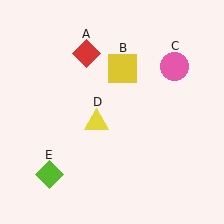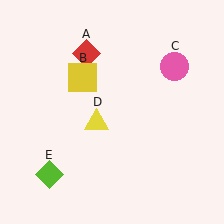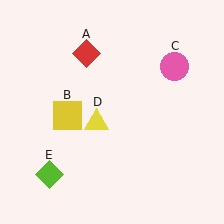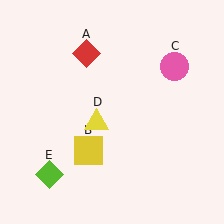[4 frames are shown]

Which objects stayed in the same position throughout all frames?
Red diamond (object A) and pink circle (object C) and yellow triangle (object D) and lime diamond (object E) remained stationary.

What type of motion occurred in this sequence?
The yellow square (object B) rotated counterclockwise around the center of the scene.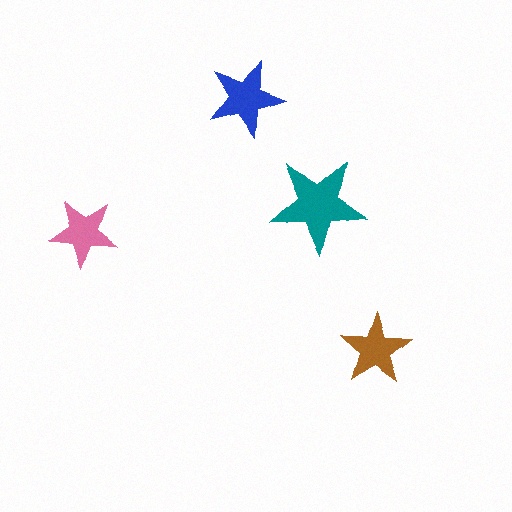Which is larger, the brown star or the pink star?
The brown one.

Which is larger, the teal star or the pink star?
The teal one.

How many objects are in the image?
There are 4 objects in the image.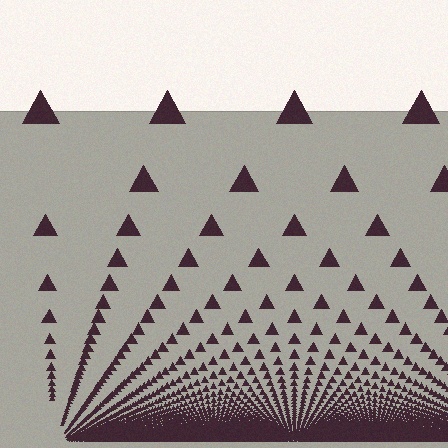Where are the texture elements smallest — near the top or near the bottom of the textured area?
Near the bottom.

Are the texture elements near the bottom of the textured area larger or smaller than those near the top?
Smaller. The gradient is inverted — elements near the bottom are smaller and denser.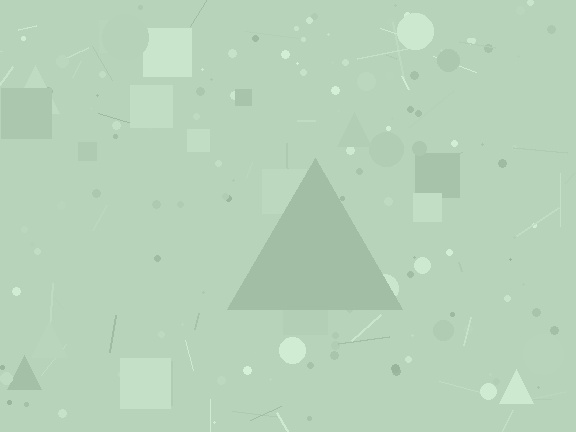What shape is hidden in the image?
A triangle is hidden in the image.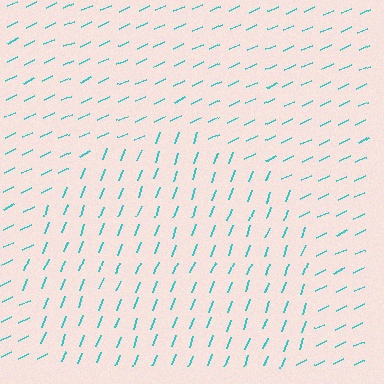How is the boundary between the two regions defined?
The boundary is defined purely by a change in line orientation (approximately 45 degrees difference). All lines are the same color and thickness.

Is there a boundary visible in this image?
Yes, there is a texture boundary formed by a change in line orientation.